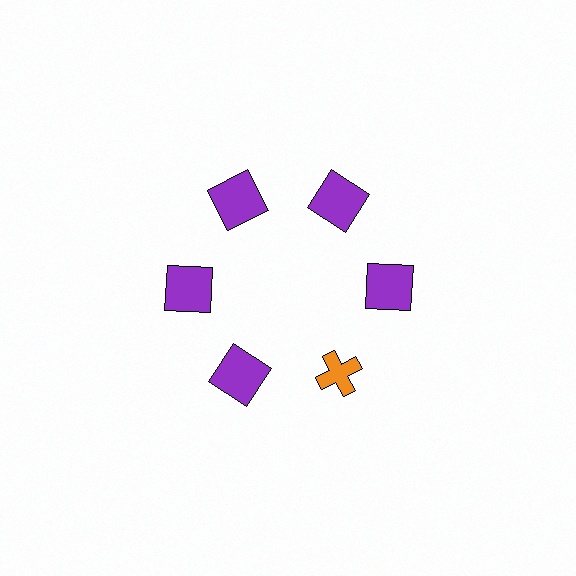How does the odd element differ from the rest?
It differs in both color (orange instead of purple) and shape (cross instead of square).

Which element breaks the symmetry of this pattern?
The orange cross at roughly the 5 o'clock position breaks the symmetry. All other shapes are purple squares.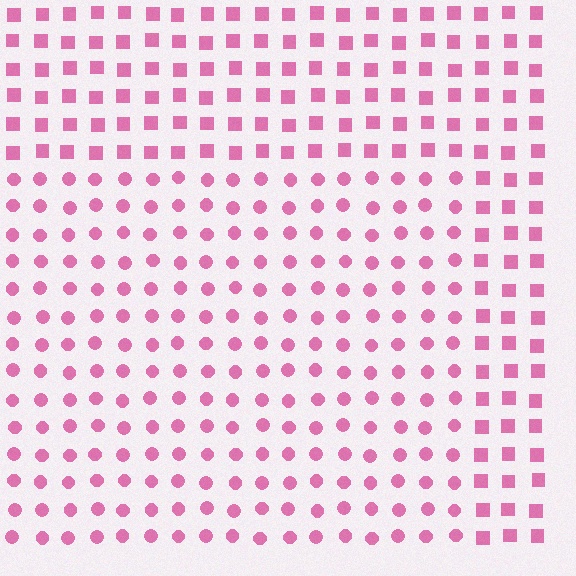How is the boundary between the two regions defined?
The boundary is defined by a change in element shape: circles inside vs. squares outside. All elements share the same color and spacing.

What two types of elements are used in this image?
The image uses circles inside the rectangle region and squares outside it.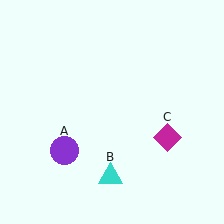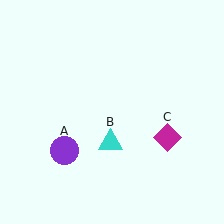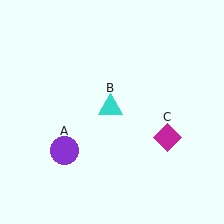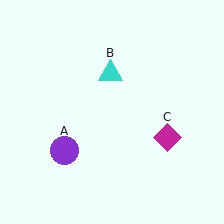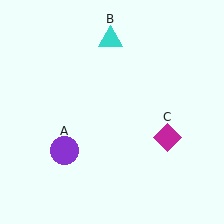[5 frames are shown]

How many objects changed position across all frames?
1 object changed position: cyan triangle (object B).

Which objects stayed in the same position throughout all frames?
Purple circle (object A) and magenta diamond (object C) remained stationary.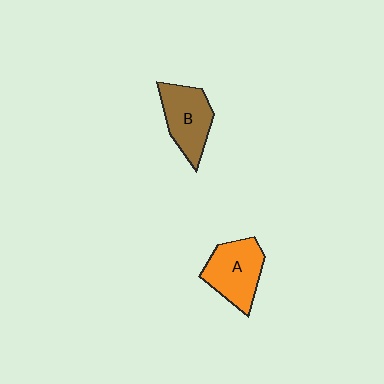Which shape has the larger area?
Shape A (orange).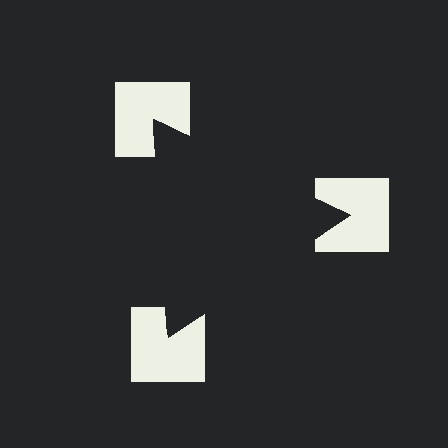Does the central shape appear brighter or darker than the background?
It typically appears slightly darker than the background, even though no actual brightness change is drawn.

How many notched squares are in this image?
There are 3 — one at each vertex of the illusory triangle.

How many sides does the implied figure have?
3 sides.